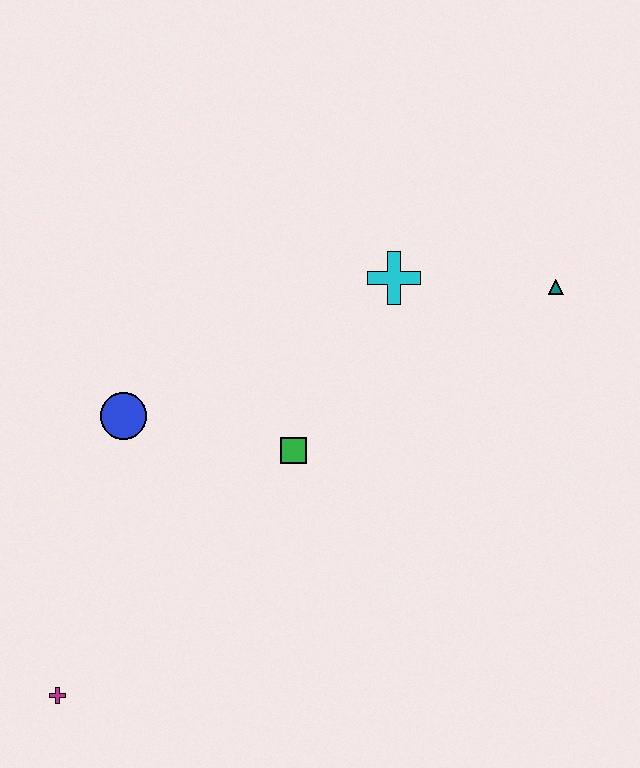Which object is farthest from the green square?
The magenta cross is farthest from the green square.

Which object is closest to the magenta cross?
The blue circle is closest to the magenta cross.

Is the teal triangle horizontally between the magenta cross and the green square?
No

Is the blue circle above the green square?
Yes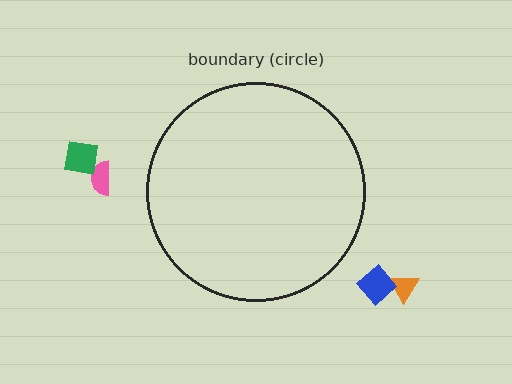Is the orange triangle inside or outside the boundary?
Outside.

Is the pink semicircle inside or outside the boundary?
Outside.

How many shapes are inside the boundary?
0 inside, 4 outside.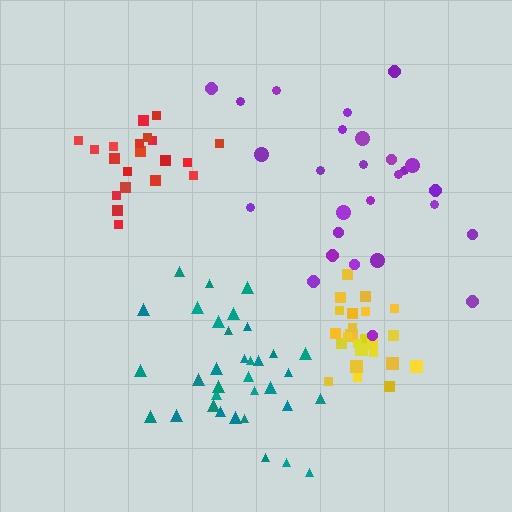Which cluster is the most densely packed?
Yellow.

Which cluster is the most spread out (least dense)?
Purple.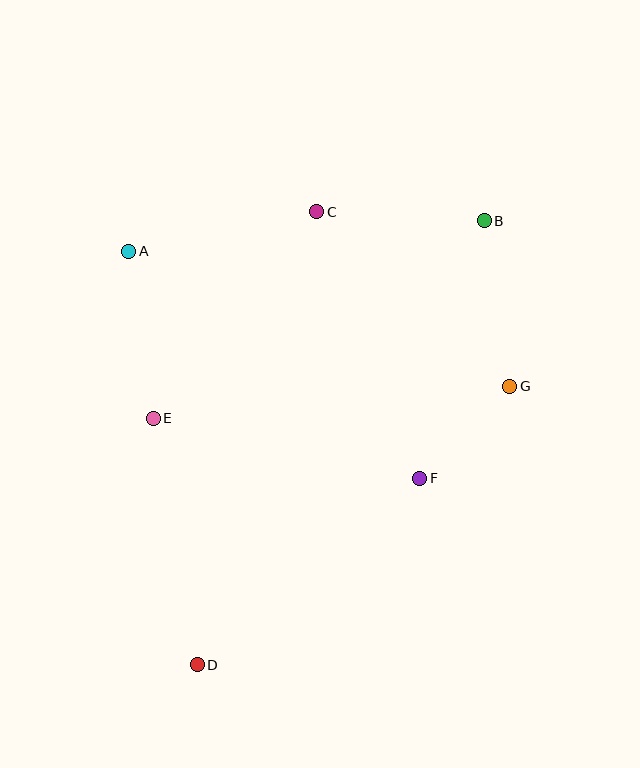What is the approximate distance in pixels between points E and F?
The distance between E and F is approximately 273 pixels.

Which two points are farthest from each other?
Points B and D are farthest from each other.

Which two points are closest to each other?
Points F and G are closest to each other.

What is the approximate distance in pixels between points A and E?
The distance between A and E is approximately 169 pixels.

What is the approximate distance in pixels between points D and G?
The distance between D and G is approximately 418 pixels.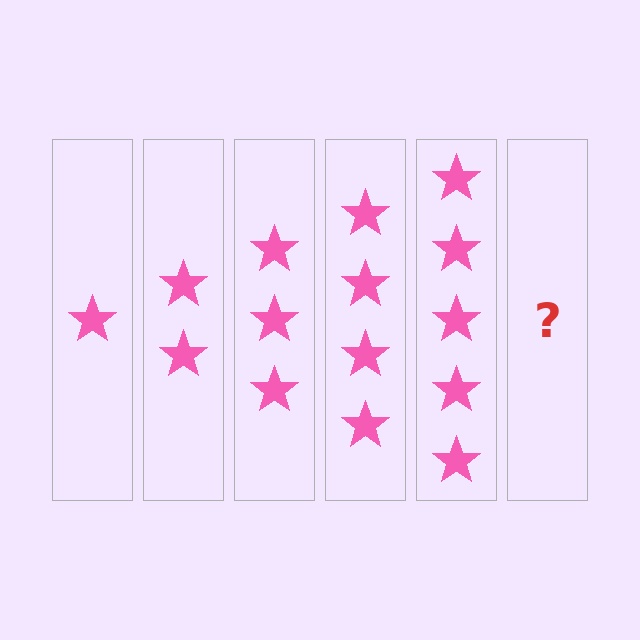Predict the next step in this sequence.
The next step is 6 stars.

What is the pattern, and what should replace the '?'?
The pattern is that each step adds one more star. The '?' should be 6 stars.